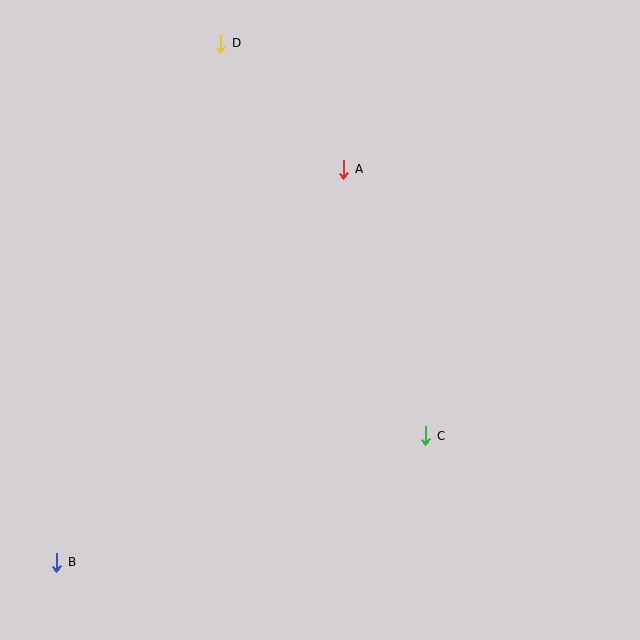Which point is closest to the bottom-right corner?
Point C is closest to the bottom-right corner.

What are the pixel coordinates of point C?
Point C is at (426, 436).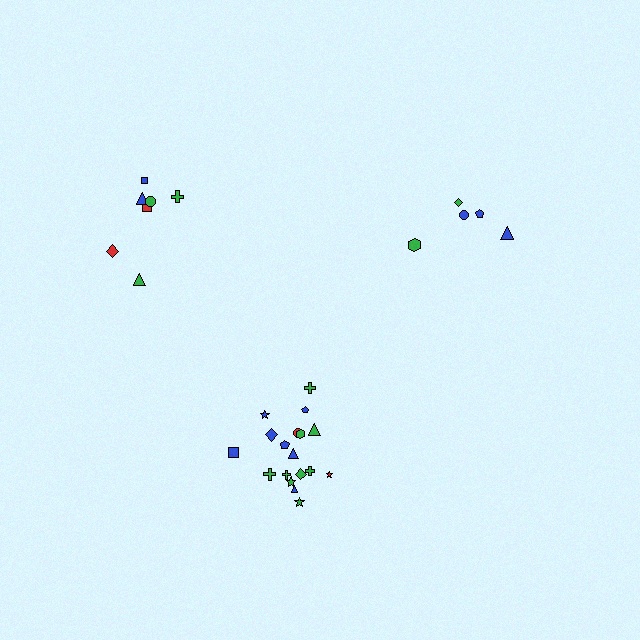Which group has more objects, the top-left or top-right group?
The top-left group.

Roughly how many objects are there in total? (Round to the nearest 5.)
Roughly 30 objects in total.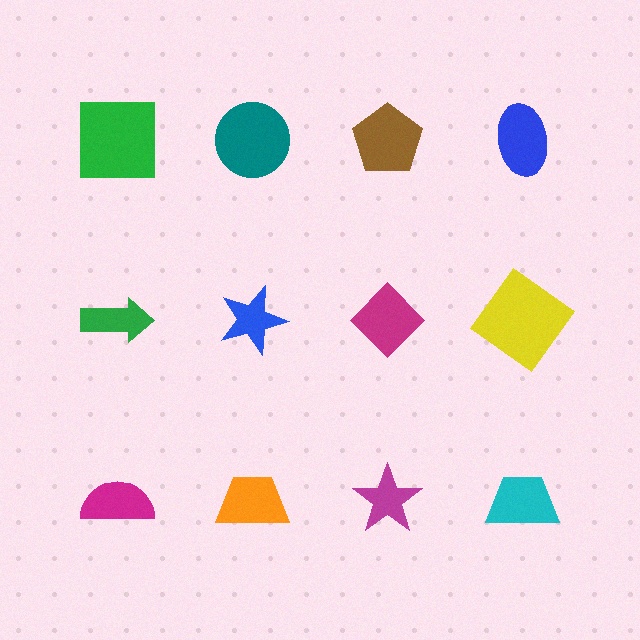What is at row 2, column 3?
A magenta diamond.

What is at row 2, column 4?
A yellow diamond.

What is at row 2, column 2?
A blue star.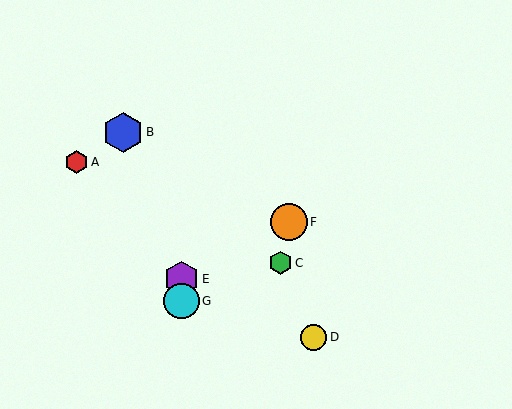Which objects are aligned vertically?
Objects E, G are aligned vertically.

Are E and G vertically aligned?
Yes, both are at x≈182.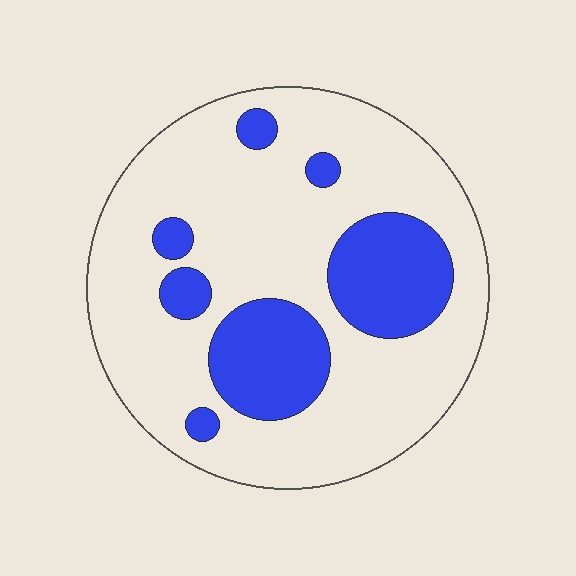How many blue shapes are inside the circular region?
7.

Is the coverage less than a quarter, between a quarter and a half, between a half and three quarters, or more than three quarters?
Less than a quarter.